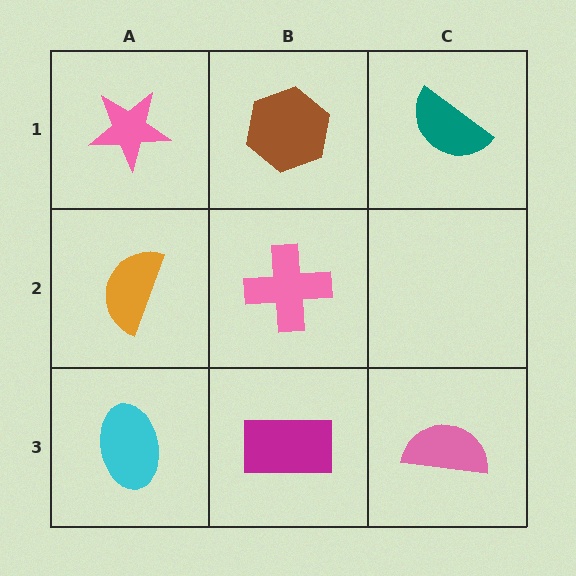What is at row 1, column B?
A brown hexagon.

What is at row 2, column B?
A pink cross.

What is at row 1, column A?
A pink star.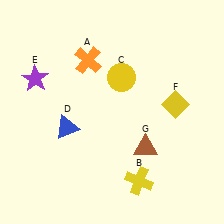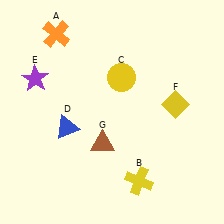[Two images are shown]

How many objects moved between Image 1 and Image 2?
2 objects moved between the two images.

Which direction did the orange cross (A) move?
The orange cross (A) moved left.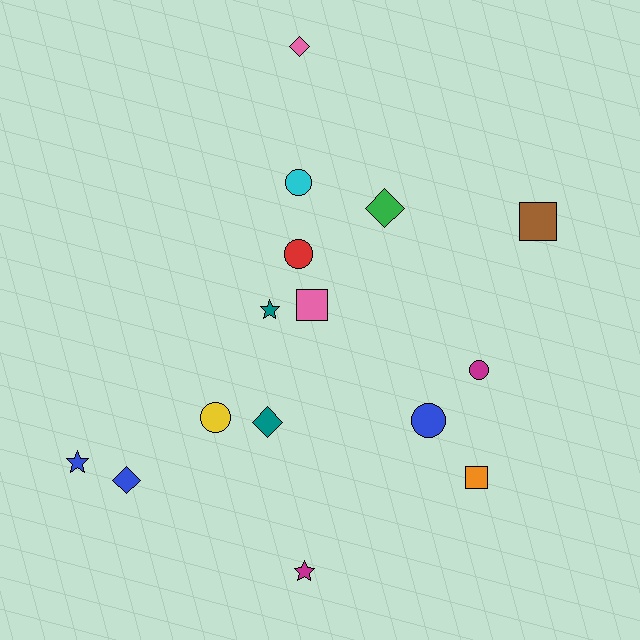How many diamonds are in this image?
There are 4 diamonds.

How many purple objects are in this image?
There are no purple objects.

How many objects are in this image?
There are 15 objects.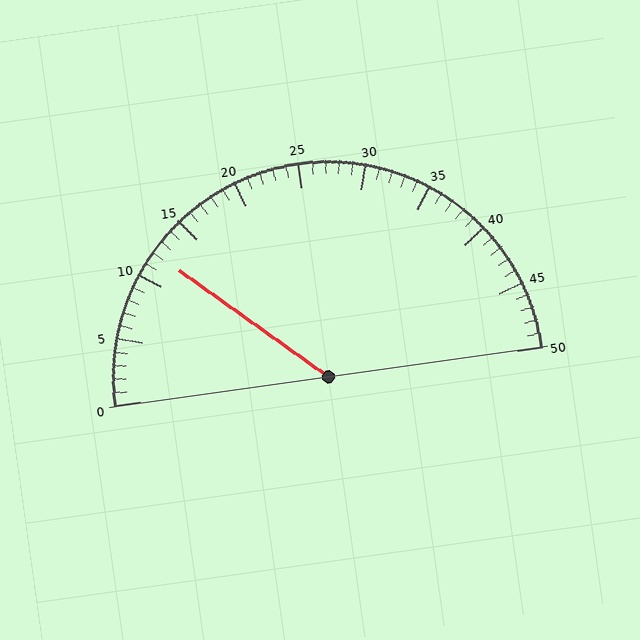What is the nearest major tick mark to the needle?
The nearest major tick mark is 10.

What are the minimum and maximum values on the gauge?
The gauge ranges from 0 to 50.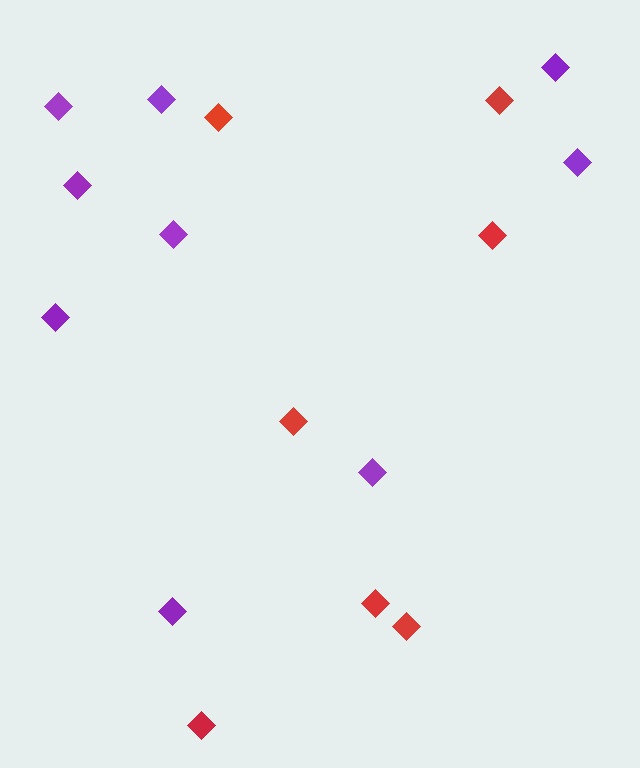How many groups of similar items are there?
There are 2 groups: one group of red diamonds (7) and one group of purple diamonds (9).